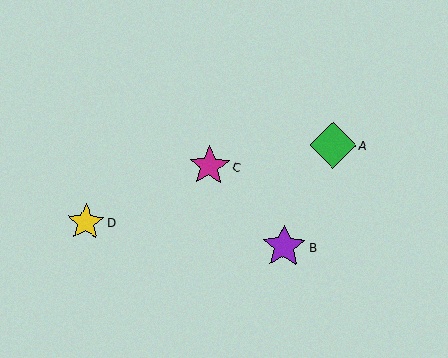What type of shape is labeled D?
Shape D is a yellow star.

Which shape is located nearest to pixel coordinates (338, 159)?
The green diamond (labeled A) at (333, 145) is nearest to that location.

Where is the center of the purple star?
The center of the purple star is at (284, 246).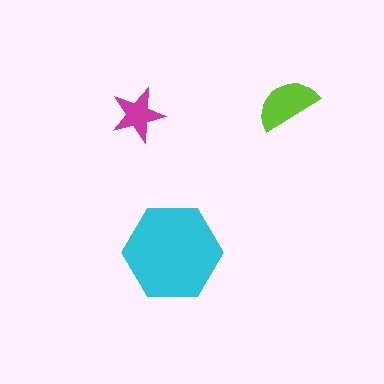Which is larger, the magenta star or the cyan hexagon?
The cyan hexagon.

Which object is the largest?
The cyan hexagon.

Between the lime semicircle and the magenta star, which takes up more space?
The lime semicircle.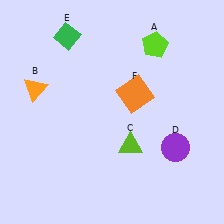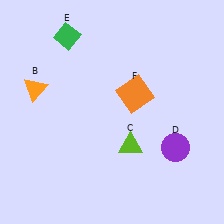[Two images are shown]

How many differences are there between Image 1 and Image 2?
There is 1 difference between the two images.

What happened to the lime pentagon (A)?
The lime pentagon (A) was removed in Image 2. It was in the top-right area of Image 1.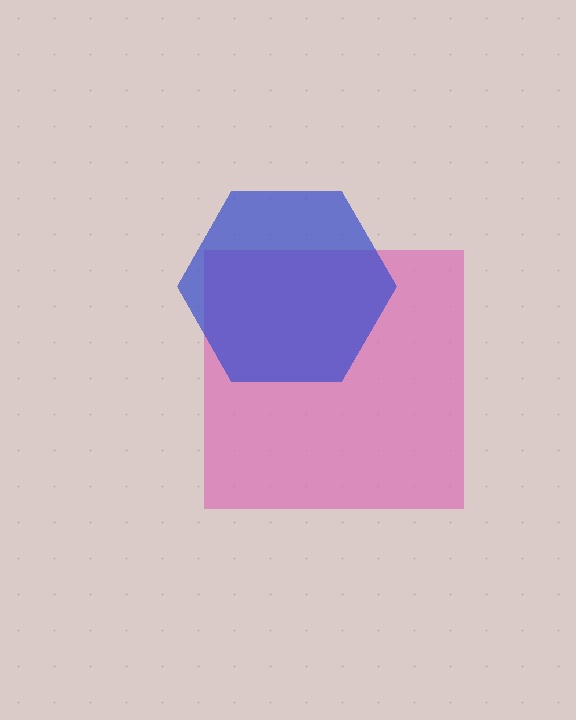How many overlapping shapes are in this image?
There are 2 overlapping shapes in the image.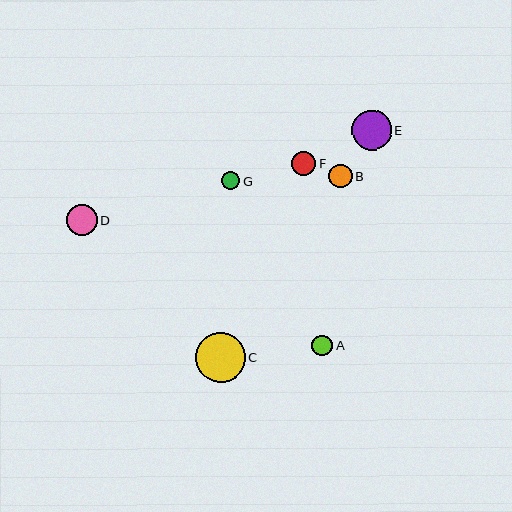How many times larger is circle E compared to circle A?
Circle E is approximately 1.9 times the size of circle A.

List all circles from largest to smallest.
From largest to smallest: C, E, D, F, B, A, G.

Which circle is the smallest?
Circle G is the smallest with a size of approximately 18 pixels.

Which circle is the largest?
Circle C is the largest with a size of approximately 50 pixels.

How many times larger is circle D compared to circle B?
Circle D is approximately 1.3 times the size of circle B.